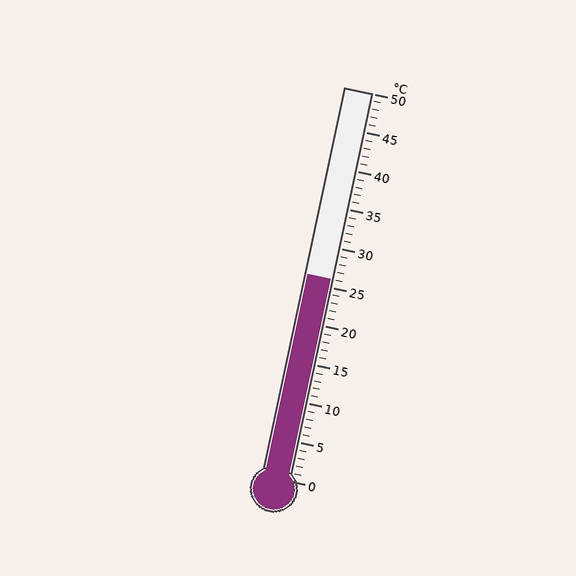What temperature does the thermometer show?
The thermometer shows approximately 26°C.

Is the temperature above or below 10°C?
The temperature is above 10°C.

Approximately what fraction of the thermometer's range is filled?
The thermometer is filled to approximately 50% of its range.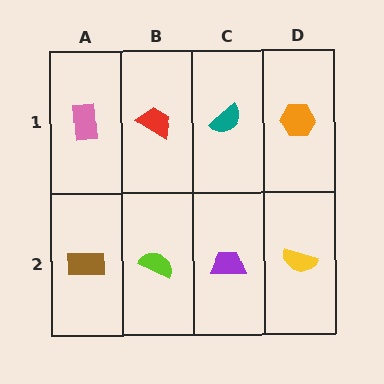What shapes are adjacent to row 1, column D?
A yellow semicircle (row 2, column D), a teal semicircle (row 1, column C).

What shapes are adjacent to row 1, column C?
A purple trapezoid (row 2, column C), a red trapezoid (row 1, column B), an orange hexagon (row 1, column D).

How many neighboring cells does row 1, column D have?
2.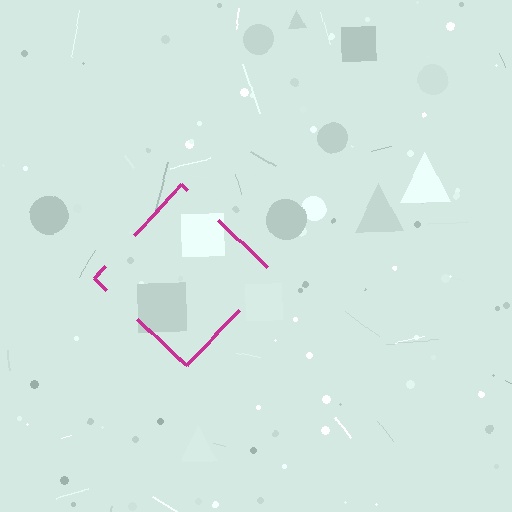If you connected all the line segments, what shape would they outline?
They would outline a diamond.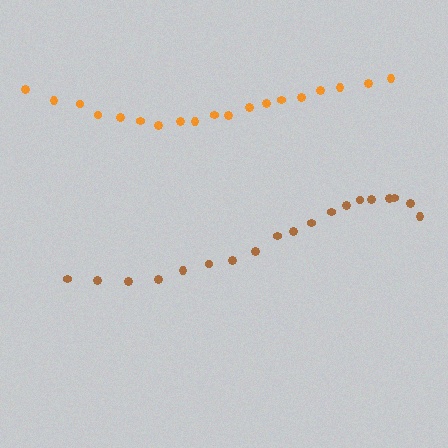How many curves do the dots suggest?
There are 2 distinct paths.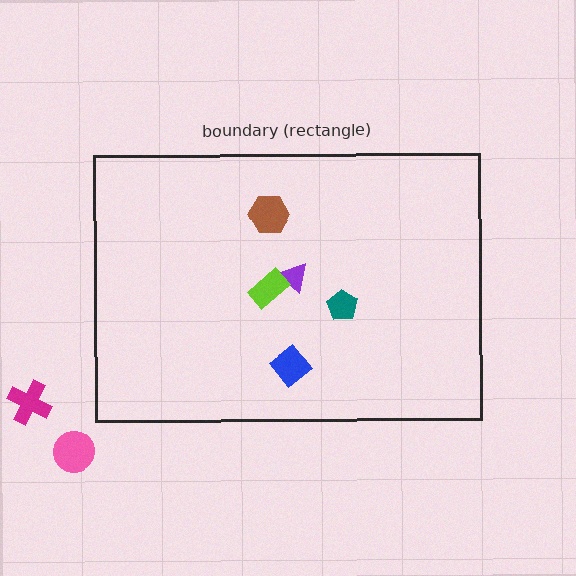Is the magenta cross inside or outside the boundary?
Outside.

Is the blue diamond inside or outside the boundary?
Inside.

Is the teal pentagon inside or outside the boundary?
Inside.